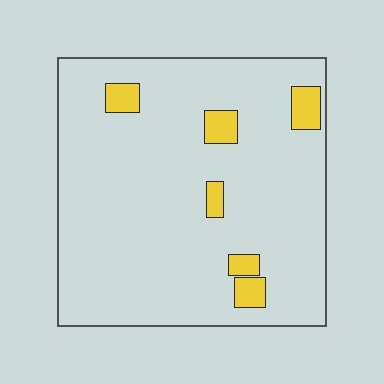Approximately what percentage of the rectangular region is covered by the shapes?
Approximately 10%.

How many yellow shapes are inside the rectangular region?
6.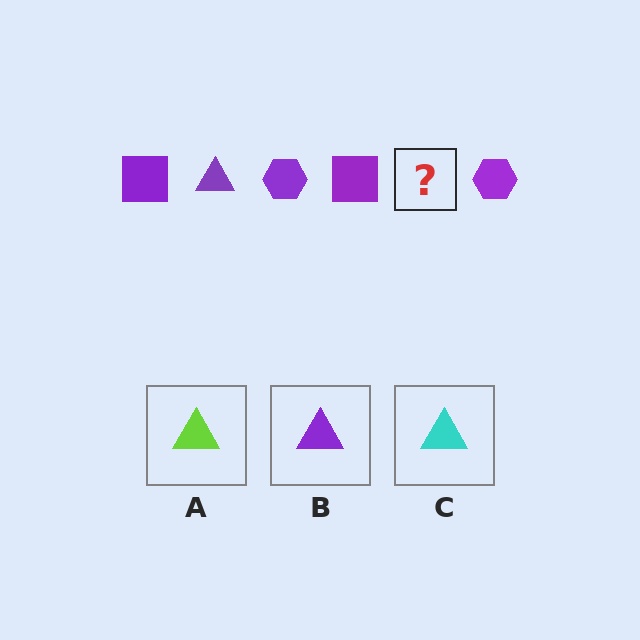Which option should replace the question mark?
Option B.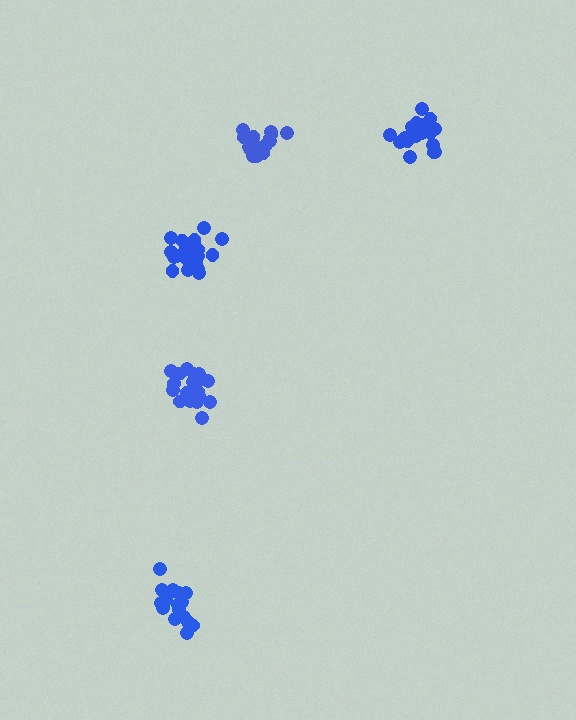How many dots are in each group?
Group 1: 19 dots, Group 2: 21 dots, Group 3: 19 dots, Group 4: 18 dots, Group 5: 18 dots (95 total).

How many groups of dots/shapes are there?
There are 5 groups.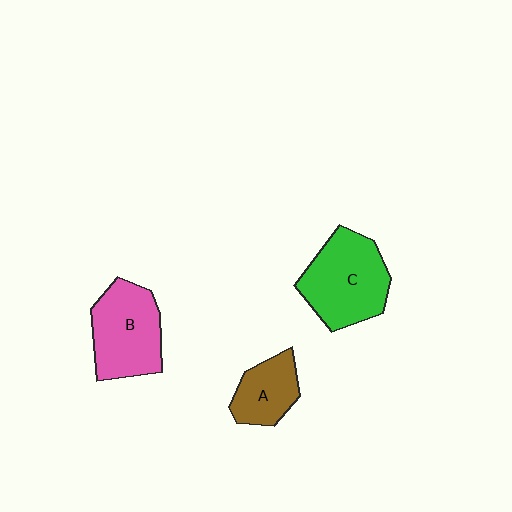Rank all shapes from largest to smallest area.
From largest to smallest: C (green), B (pink), A (brown).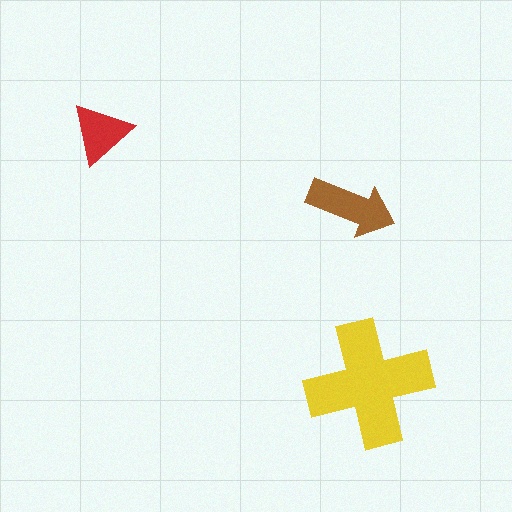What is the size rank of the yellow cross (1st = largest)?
1st.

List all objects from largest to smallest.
The yellow cross, the brown arrow, the red triangle.